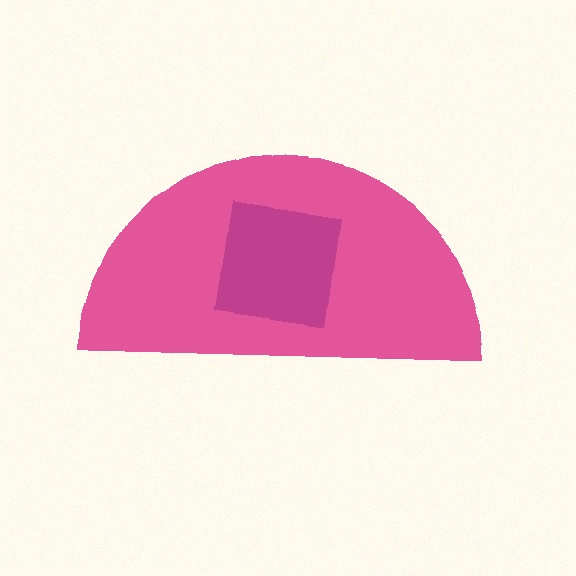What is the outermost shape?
The pink semicircle.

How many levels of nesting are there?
2.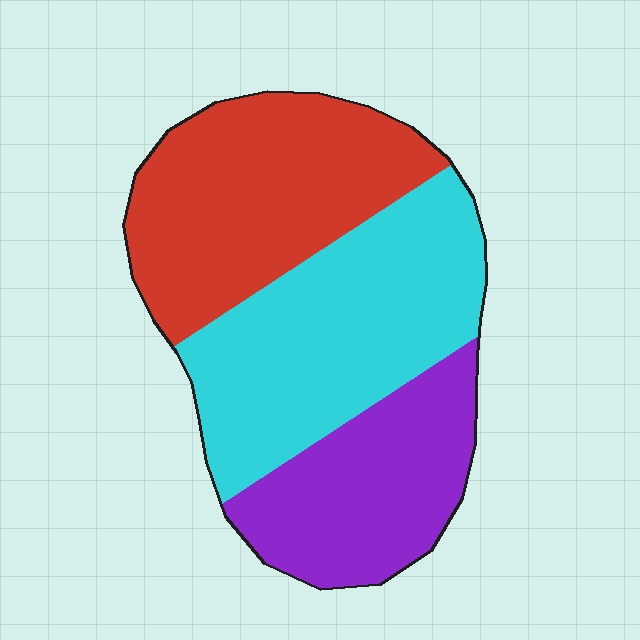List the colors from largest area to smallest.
From largest to smallest: cyan, red, purple.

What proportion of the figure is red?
Red takes up between a quarter and a half of the figure.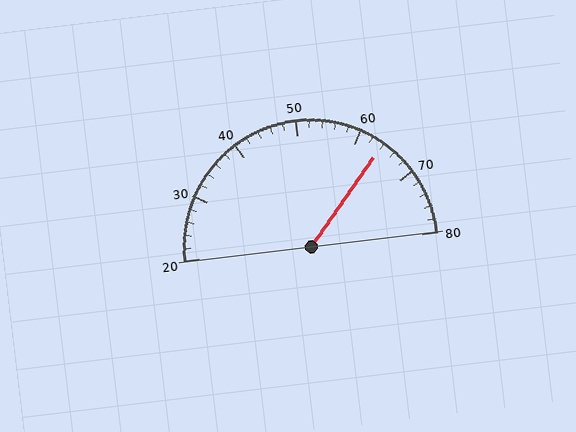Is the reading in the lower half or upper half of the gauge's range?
The reading is in the upper half of the range (20 to 80).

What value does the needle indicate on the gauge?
The needle indicates approximately 64.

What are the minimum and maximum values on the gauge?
The gauge ranges from 20 to 80.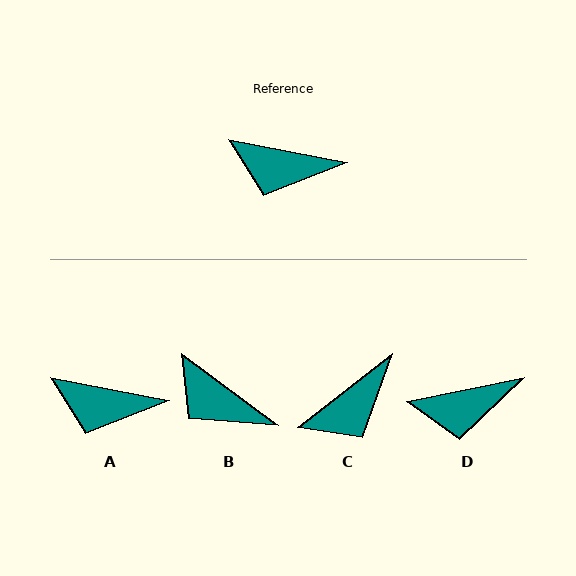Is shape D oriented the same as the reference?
No, it is off by about 22 degrees.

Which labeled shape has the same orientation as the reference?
A.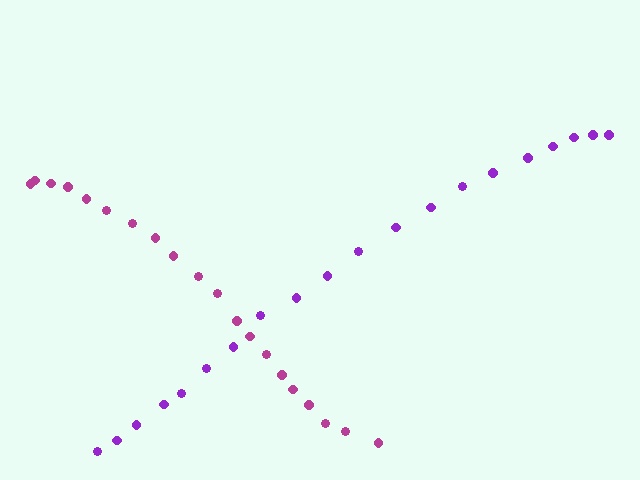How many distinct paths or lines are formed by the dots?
There are 2 distinct paths.